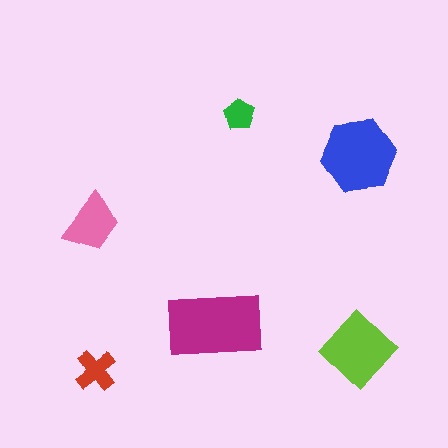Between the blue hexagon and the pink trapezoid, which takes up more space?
The blue hexagon.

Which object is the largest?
The magenta rectangle.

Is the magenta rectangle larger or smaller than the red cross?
Larger.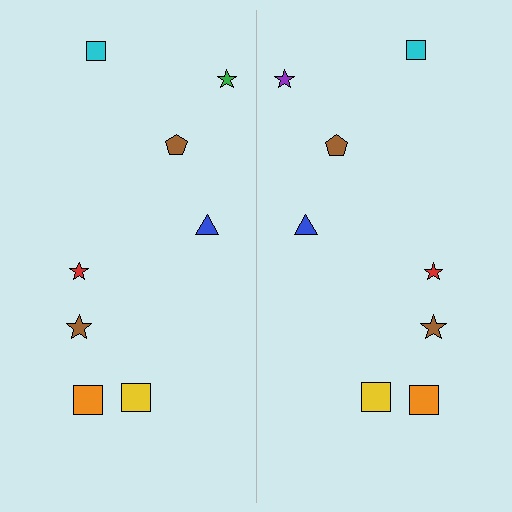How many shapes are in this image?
There are 16 shapes in this image.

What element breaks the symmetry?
The purple star on the right side breaks the symmetry — its mirror counterpart is green.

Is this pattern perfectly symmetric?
No, the pattern is not perfectly symmetric. The purple star on the right side breaks the symmetry — its mirror counterpart is green.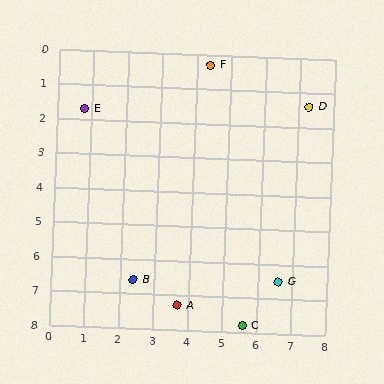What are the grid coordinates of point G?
Point G is at approximately (6.6, 6.5).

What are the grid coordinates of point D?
Point D is at approximately (7.3, 1.4).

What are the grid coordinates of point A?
Point A is at approximately (3.7, 7.3).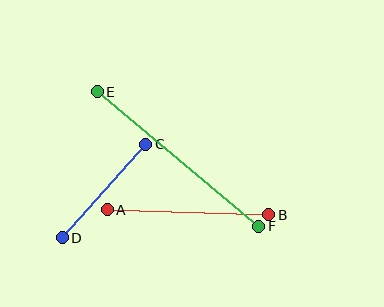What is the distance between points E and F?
The distance is approximately 211 pixels.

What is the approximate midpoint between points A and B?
The midpoint is at approximately (188, 212) pixels.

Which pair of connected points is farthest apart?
Points E and F are farthest apart.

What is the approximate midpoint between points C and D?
The midpoint is at approximately (104, 191) pixels.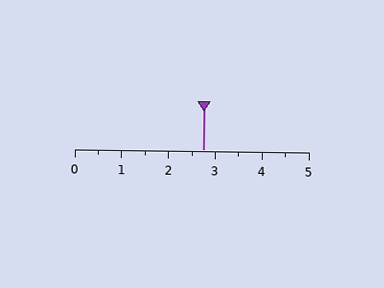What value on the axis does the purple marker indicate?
The marker indicates approximately 2.8.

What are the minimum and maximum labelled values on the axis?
The axis runs from 0 to 5.